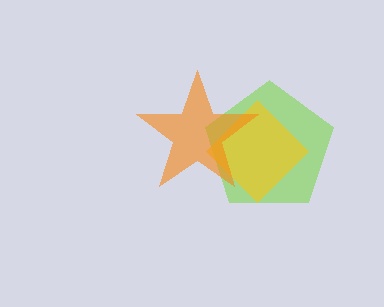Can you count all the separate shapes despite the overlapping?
Yes, there are 3 separate shapes.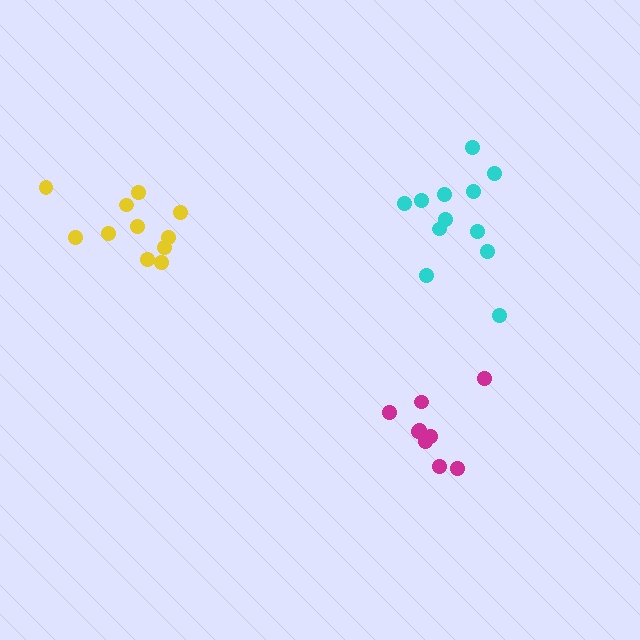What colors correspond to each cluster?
The clusters are colored: yellow, magenta, cyan.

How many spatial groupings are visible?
There are 3 spatial groupings.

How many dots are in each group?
Group 1: 11 dots, Group 2: 10 dots, Group 3: 12 dots (33 total).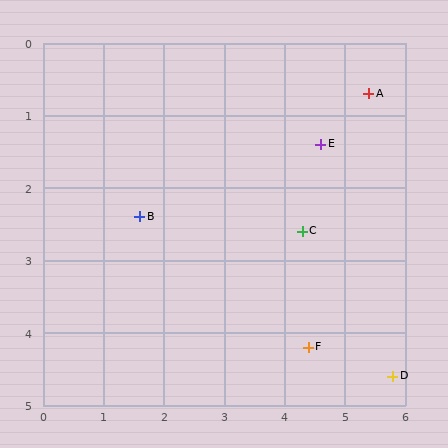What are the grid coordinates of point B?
Point B is at approximately (1.6, 2.4).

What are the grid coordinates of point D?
Point D is at approximately (5.8, 4.6).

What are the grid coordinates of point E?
Point E is at approximately (4.6, 1.4).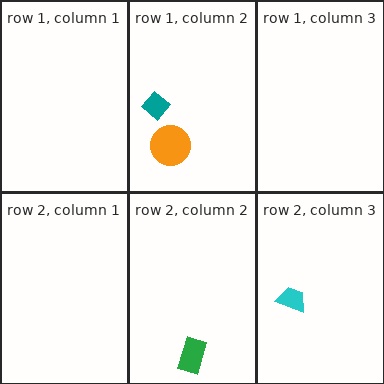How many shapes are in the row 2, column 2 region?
1.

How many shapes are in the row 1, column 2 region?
2.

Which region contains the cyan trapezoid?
The row 2, column 3 region.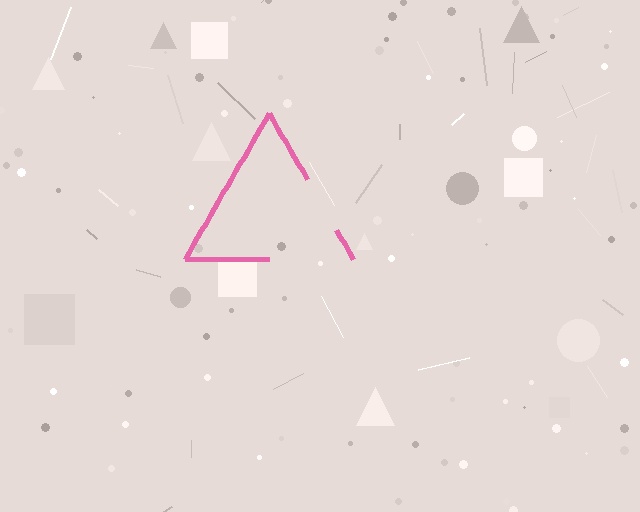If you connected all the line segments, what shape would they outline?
They would outline a triangle.